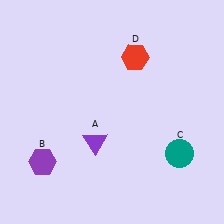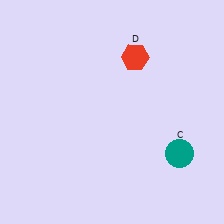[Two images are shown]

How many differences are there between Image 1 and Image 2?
There are 2 differences between the two images.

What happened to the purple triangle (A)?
The purple triangle (A) was removed in Image 2. It was in the bottom-left area of Image 1.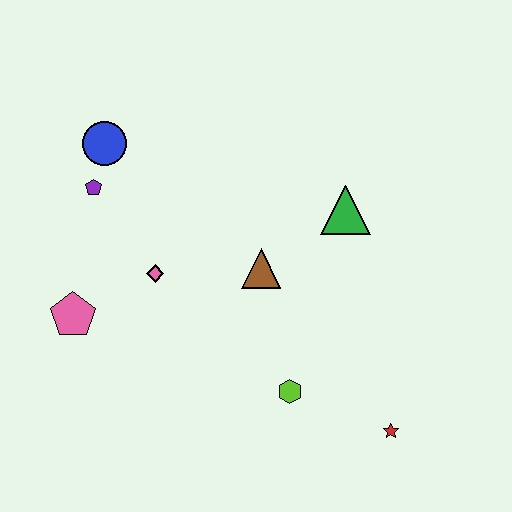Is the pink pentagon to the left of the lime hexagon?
Yes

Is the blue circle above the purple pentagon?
Yes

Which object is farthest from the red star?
The blue circle is farthest from the red star.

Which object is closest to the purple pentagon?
The blue circle is closest to the purple pentagon.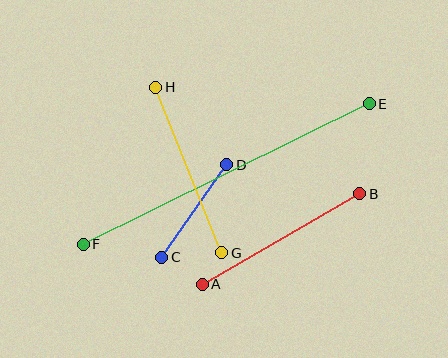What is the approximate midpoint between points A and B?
The midpoint is at approximately (281, 239) pixels.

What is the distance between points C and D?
The distance is approximately 113 pixels.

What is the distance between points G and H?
The distance is approximately 178 pixels.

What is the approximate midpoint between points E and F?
The midpoint is at approximately (226, 174) pixels.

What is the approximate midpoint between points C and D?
The midpoint is at approximately (194, 211) pixels.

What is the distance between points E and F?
The distance is approximately 319 pixels.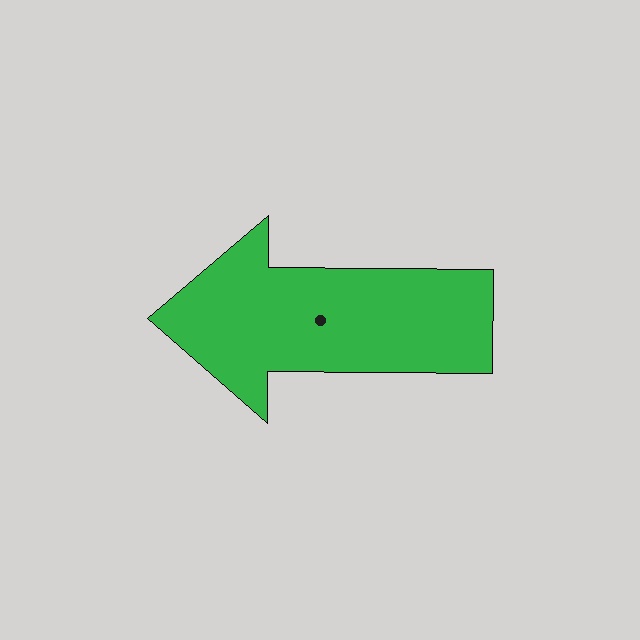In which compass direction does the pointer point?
West.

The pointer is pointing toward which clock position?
Roughly 9 o'clock.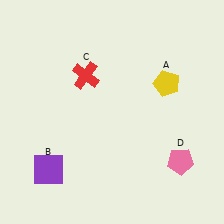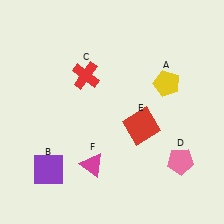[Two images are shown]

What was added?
A red square (E), a magenta triangle (F) were added in Image 2.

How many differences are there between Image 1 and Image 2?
There are 2 differences between the two images.